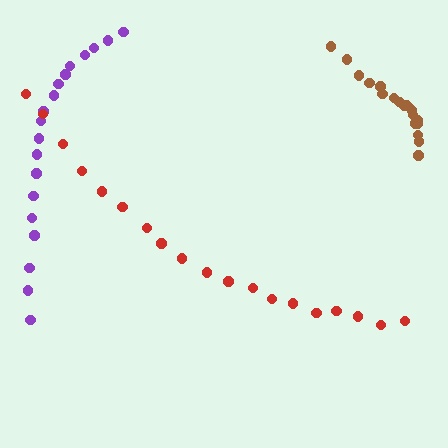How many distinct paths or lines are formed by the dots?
There are 3 distinct paths.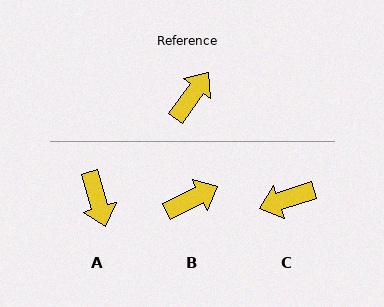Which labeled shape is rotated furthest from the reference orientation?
C, about 145 degrees away.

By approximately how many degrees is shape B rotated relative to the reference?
Approximately 28 degrees clockwise.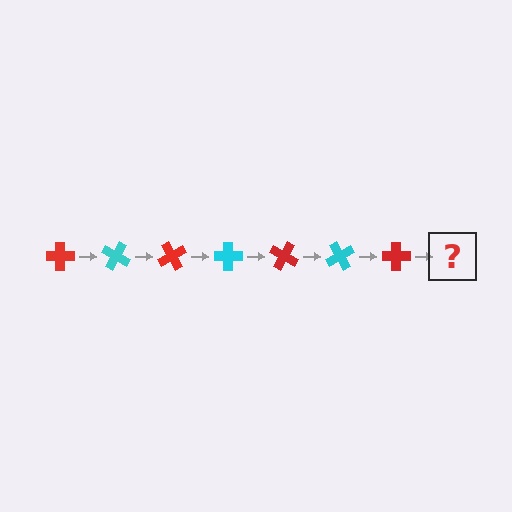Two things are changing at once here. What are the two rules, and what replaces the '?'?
The two rules are that it rotates 30 degrees each step and the color cycles through red and cyan. The '?' should be a cyan cross, rotated 210 degrees from the start.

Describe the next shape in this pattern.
It should be a cyan cross, rotated 210 degrees from the start.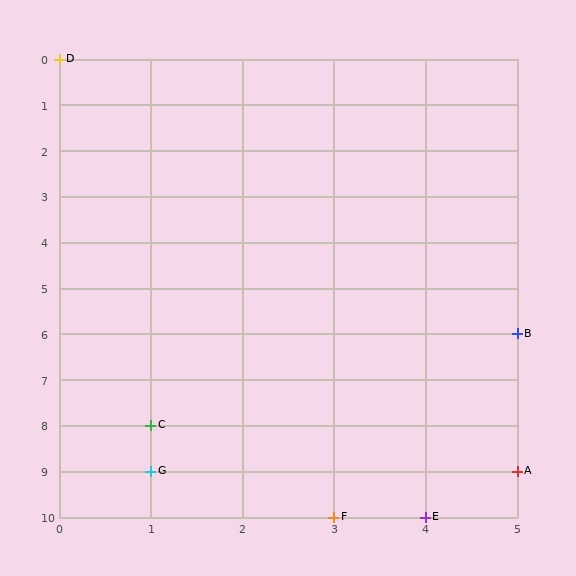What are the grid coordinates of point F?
Point F is at grid coordinates (3, 10).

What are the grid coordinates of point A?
Point A is at grid coordinates (5, 9).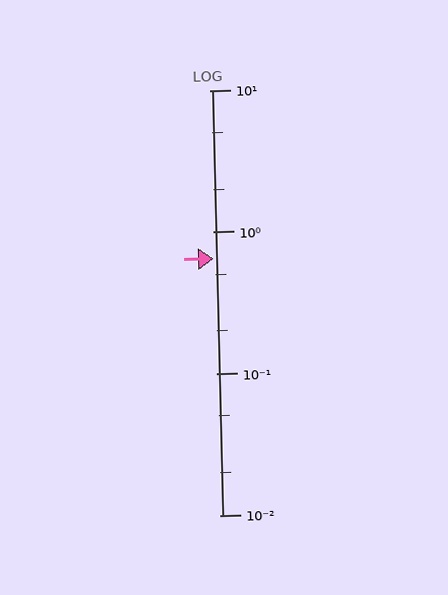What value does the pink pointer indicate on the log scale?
The pointer indicates approximately 0.65.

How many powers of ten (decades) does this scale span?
The scale spans 3 decades, from 0.01 to 10.